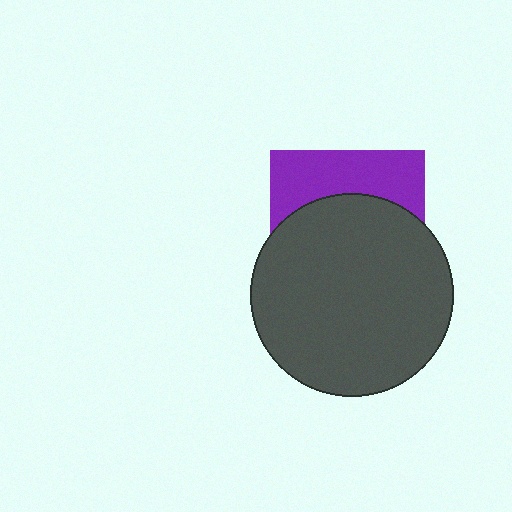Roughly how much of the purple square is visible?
A small part of it is visible (roughly 36%).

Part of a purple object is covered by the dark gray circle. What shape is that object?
It is a square.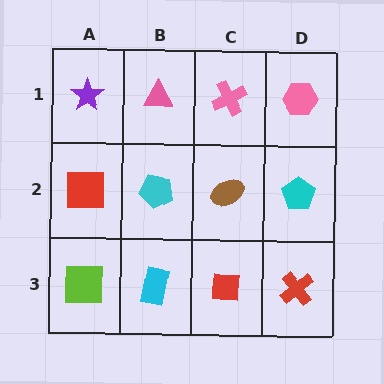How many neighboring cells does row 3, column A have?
2.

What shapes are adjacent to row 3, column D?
A cyan pentagon (row 2, column D), a red square (row 3, column C).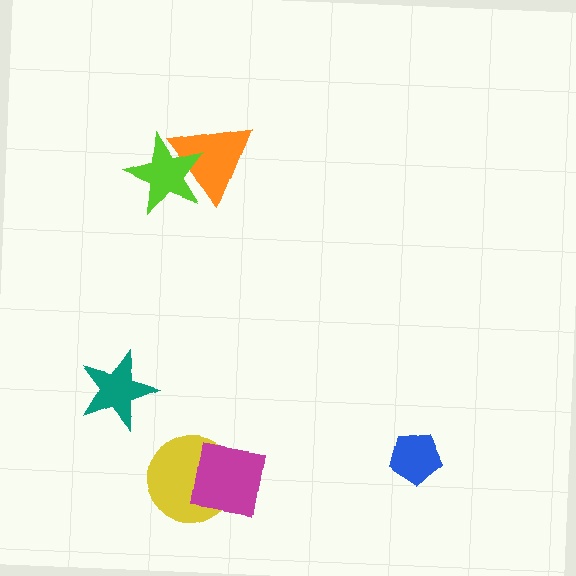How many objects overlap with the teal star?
0 objects overlap with the teal star.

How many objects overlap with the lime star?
1 object overlaps with the lime star.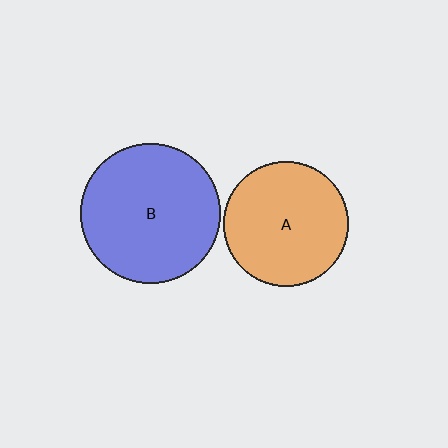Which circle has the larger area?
Circle B (blue).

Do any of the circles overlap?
No, none of the circles overlap.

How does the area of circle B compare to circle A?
Approximately 1.2 times.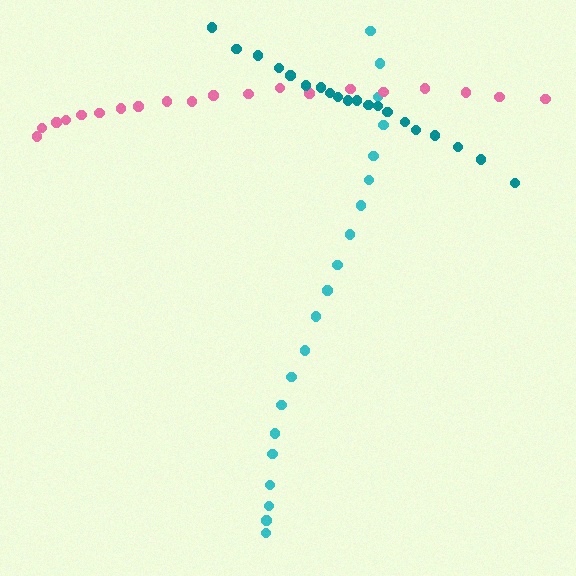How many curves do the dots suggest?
There are 3 distinct paths.